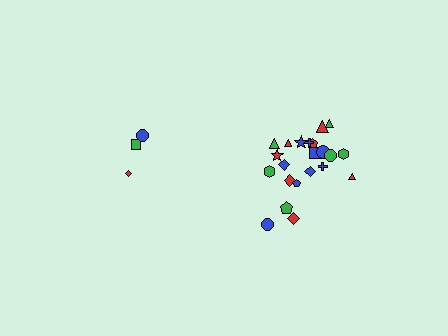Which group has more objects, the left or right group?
The right group.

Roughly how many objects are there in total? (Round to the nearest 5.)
Roughly 25 objects in total.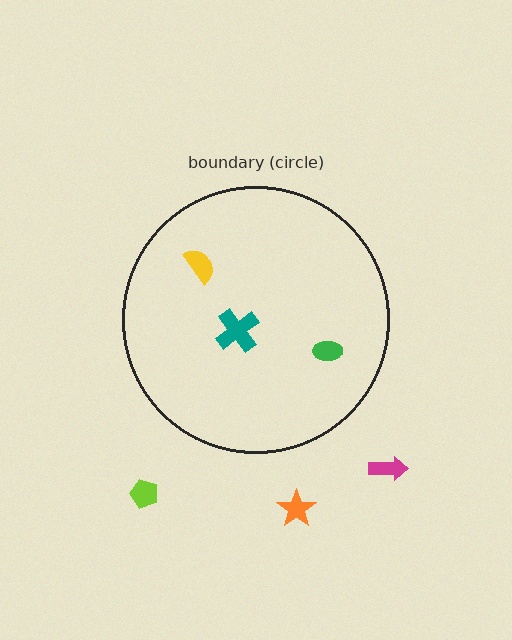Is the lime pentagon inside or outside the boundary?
Outside.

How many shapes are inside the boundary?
3 inside, 3 outside.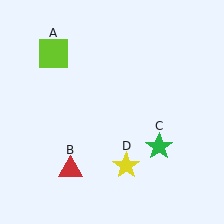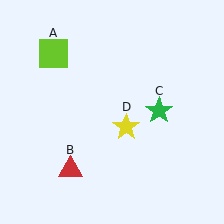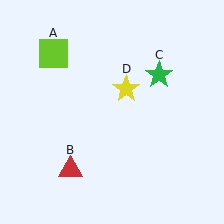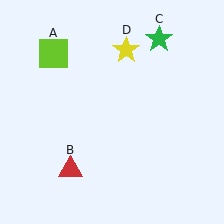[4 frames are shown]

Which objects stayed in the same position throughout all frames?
Lime square (object A) and red triangle (object B) remained stationary.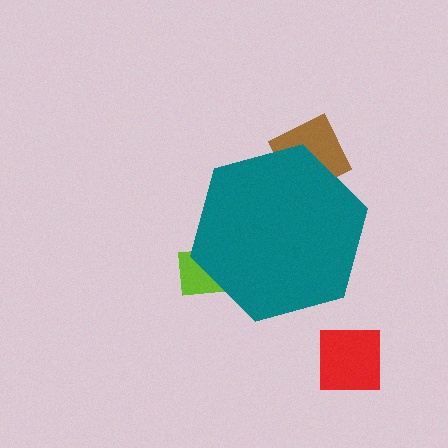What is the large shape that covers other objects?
A teal hexagon.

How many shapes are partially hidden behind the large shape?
2 shapes are partially hidden.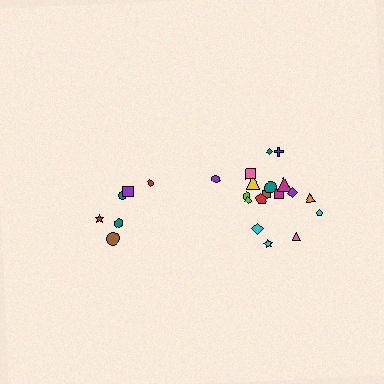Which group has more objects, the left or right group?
The right group.